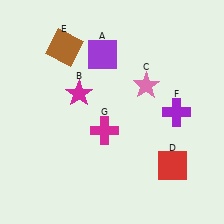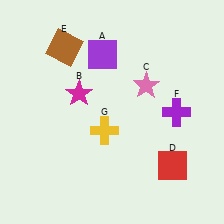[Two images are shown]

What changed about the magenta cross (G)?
In Image 1, G is magenta. In Image 2, it changed to yellow.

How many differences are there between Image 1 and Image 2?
There is 1 difference between the two images.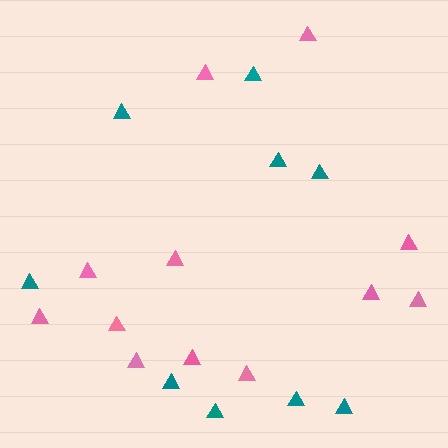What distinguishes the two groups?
There are 2 groups: one group of teal triangles (9) and one group of pink triangles (12).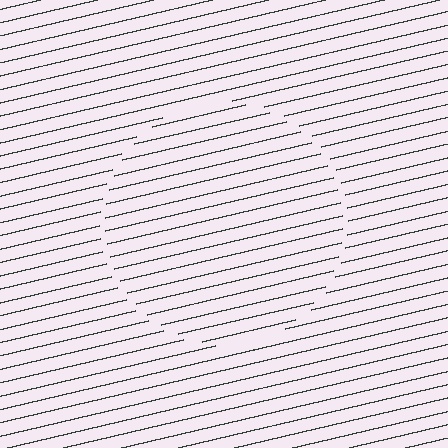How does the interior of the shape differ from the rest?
The interior of the shape contains the same grating, shifted by half a period — the contour is defined by the phase discontinuity where line-ends from the inner and outer gratings abut.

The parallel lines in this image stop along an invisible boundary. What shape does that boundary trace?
An illusory circle. The interior of the shape contains the same grating, shifted by half a period — the contour is defined by the phase discontinuity where line-ends from the inner and outer gratings abut.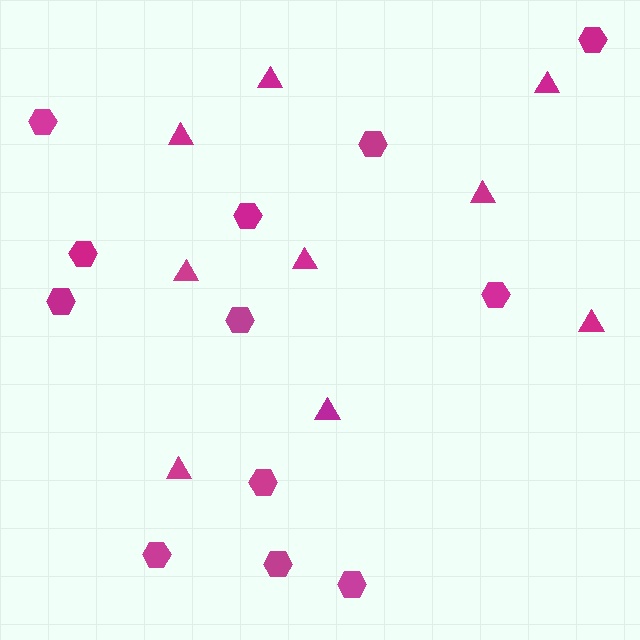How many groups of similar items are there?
There are 2 groups: one group of triangles (9) and one group of hexagons (12).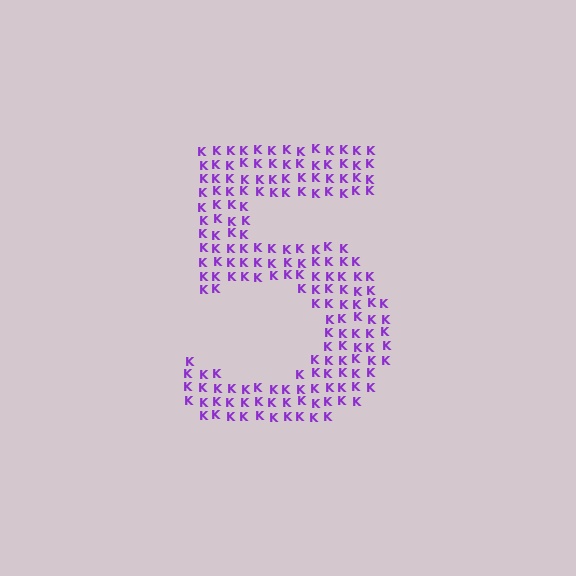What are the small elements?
The small elements are letter K's.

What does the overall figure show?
The overall figure shows the digit 5.